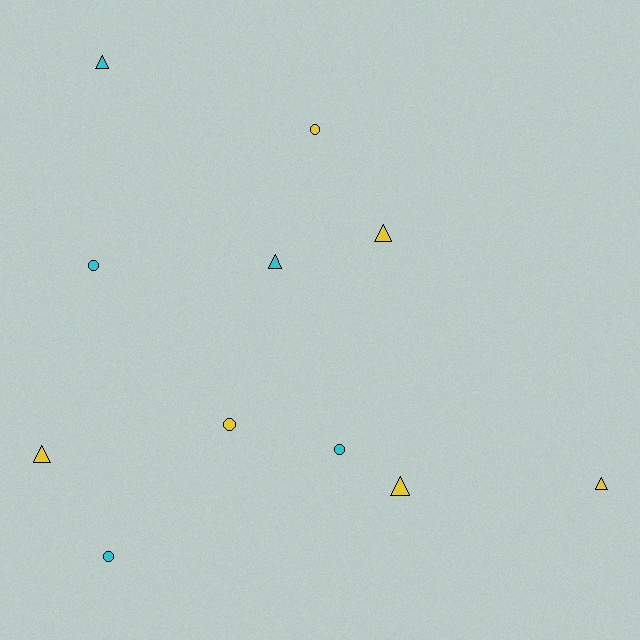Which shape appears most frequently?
Triangle, with 6 objects.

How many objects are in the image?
There are 11 objects.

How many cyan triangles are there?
There are 2 cyan triangles.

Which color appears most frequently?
Yellow, with 6 objects.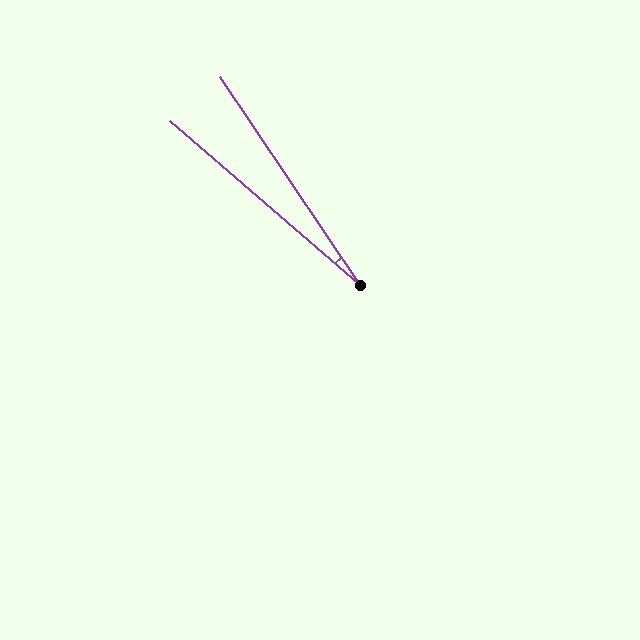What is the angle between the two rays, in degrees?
Approximately 15 degrees.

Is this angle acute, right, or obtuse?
It is acute.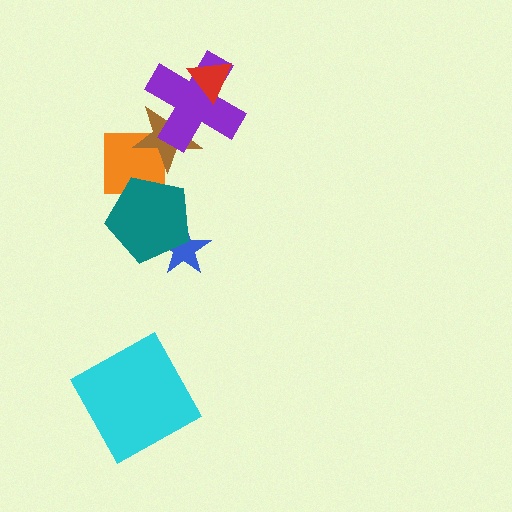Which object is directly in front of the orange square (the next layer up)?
The brown star is directly in front of the orange square.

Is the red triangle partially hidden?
No, no other shape covers it.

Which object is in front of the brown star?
The purple cross is in front of the brown star.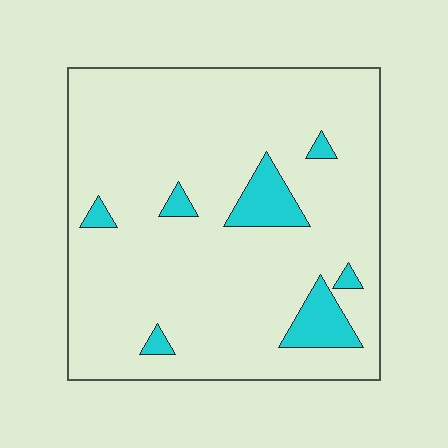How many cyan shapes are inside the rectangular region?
7.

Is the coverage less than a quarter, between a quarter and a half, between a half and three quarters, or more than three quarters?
Less than a quarter.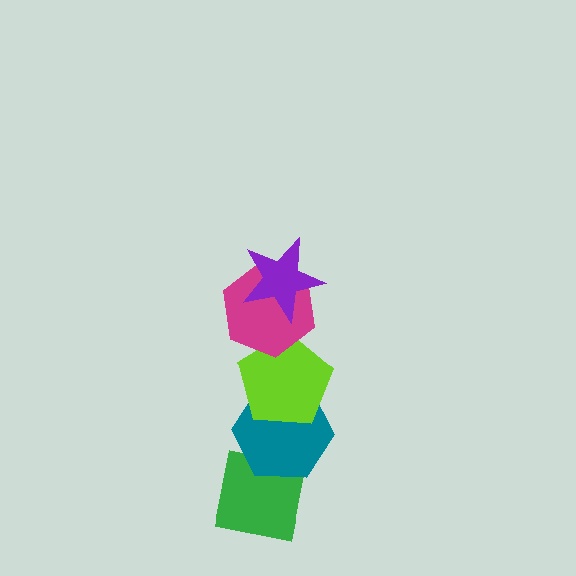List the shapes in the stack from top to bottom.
From top to bottom: the purple star, the magenta hexagon, the lime pentagon, the teal hexagon, the green square.